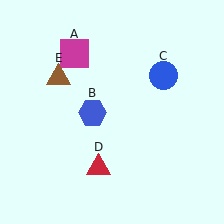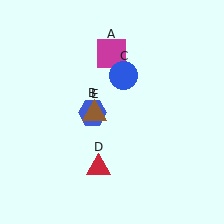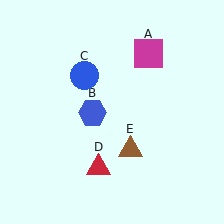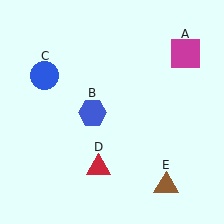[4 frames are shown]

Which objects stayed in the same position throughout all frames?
Blue hexagon (object B) and red triangle (object D) remained stationary.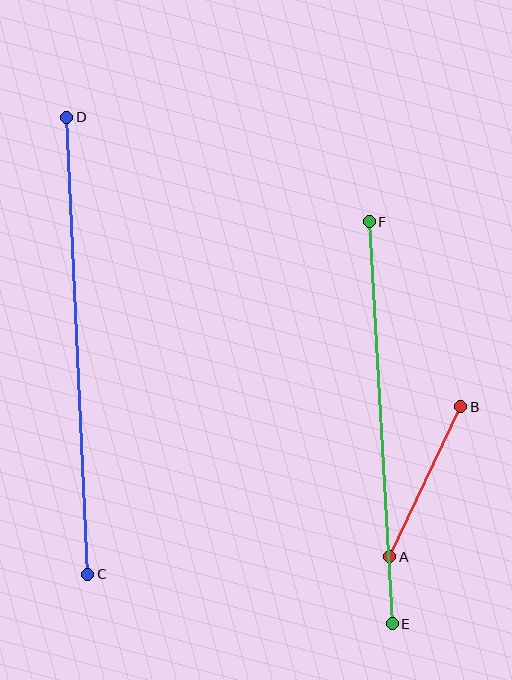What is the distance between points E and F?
The distance is approximately 403 pixels.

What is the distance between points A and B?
The distance is approximately 166 pixels.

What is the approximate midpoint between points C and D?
The midpoint is at approximately (77, 346) pixels.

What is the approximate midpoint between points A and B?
The midpoint is at approximately (425, 482) pixels.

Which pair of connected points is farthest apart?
Points C and D are farthest apart.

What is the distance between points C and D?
The distance is approximately 457 pixels.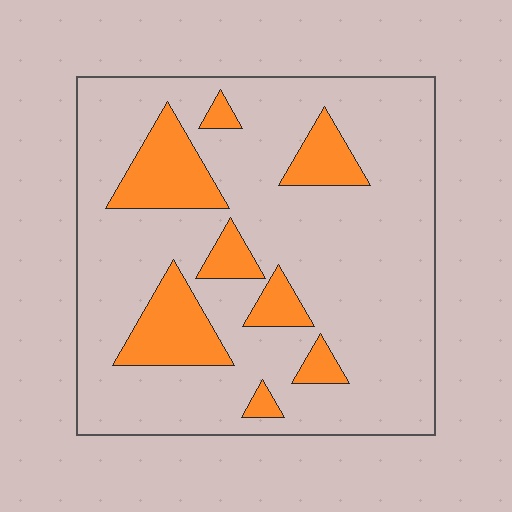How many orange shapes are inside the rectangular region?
8.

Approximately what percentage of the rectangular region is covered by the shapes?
Approximately 20%.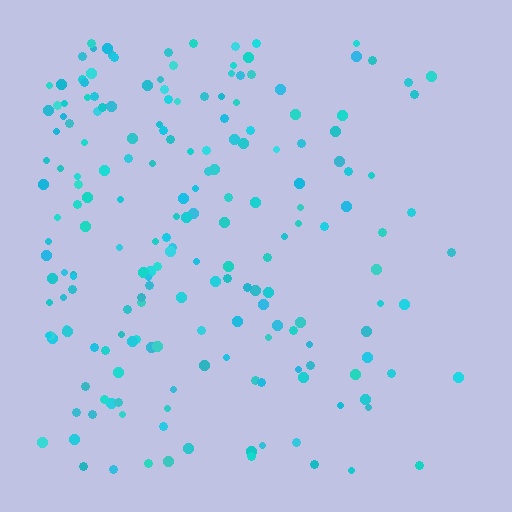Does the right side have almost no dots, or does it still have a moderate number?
Still a moderate number, just noticeably fewer than the left.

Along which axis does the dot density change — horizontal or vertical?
Horizontal.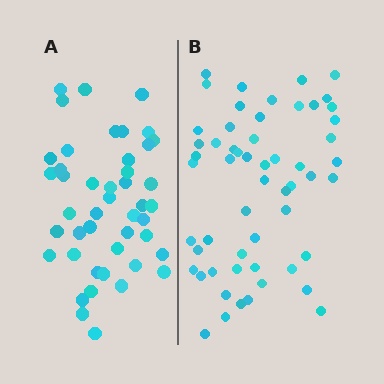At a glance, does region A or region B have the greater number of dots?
Region B (the right region) has more dots.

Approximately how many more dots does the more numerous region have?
Region B has roughly 12 or so more dots than region A.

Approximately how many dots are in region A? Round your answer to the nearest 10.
About 40 dots. (The exact count is 45, which rounds to 40.)